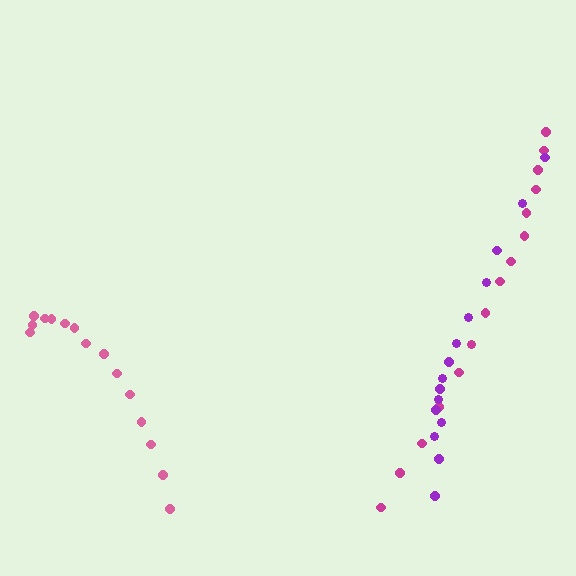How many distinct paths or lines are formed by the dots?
There are 3 distinct paths.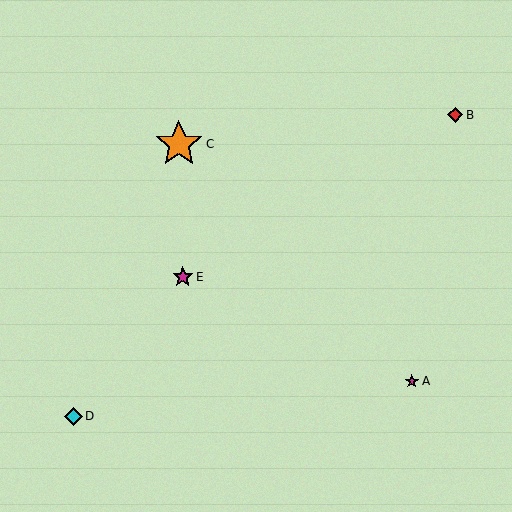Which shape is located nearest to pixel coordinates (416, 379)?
The magenta star (labeled A) at (412, 381) is nearest to that location.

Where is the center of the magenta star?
The center of the magenta star is at (412, 381).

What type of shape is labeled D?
Shape D is a cyan diamond.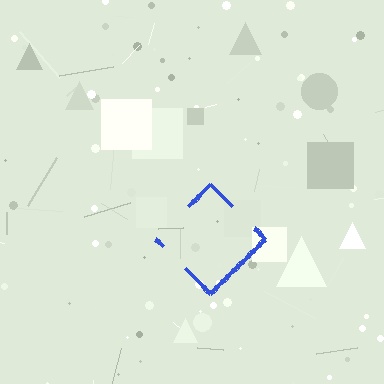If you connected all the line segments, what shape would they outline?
They would outline a diamond.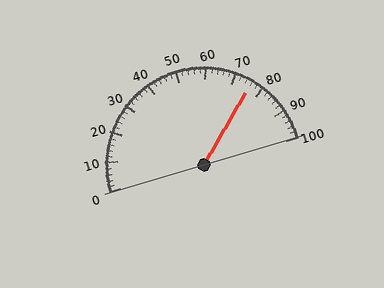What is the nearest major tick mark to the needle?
The nearest major tick mark is 80.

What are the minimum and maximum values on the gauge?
The gauge ranges from 0 to 100.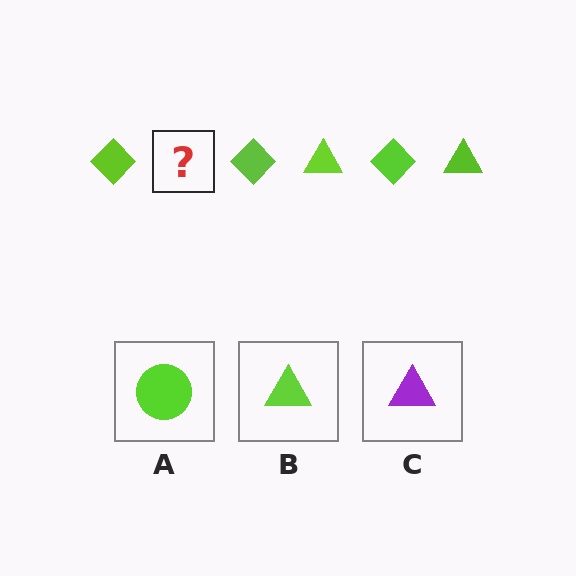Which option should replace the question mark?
Option B.